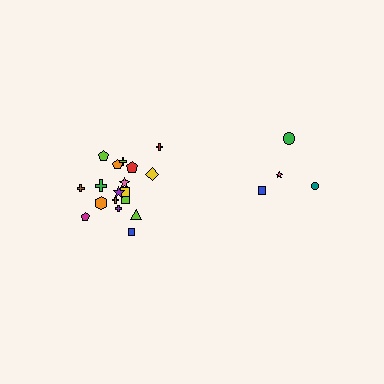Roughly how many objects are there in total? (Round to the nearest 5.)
Roughly 20 objects in total.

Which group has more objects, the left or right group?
The left group.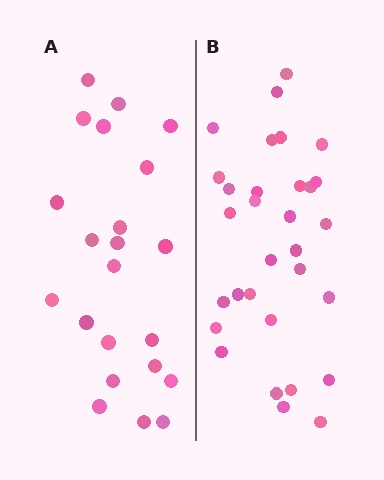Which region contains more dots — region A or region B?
Region B (the right region) has more dots.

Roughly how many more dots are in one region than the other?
Region B has roughly 8 or so more dots than region A.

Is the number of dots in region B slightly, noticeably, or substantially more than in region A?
Region B has noticeably more, but not dramatically so. The ratio is roughly 1.4 to 1.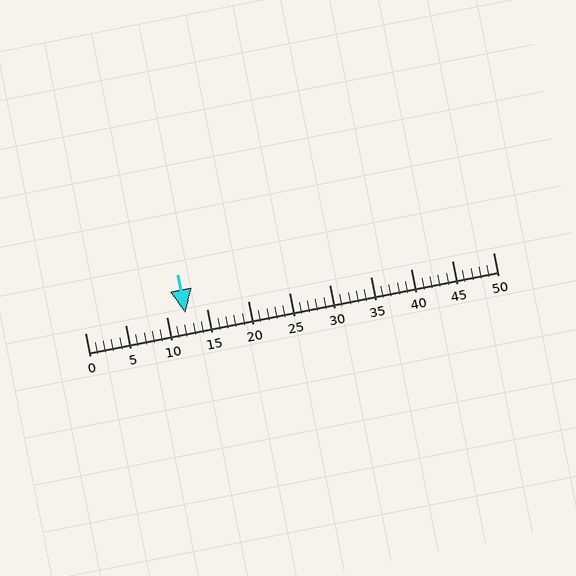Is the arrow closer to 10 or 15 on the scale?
The arrow is closer to 10.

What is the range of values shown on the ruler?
The ruler shows values from 0 to 50.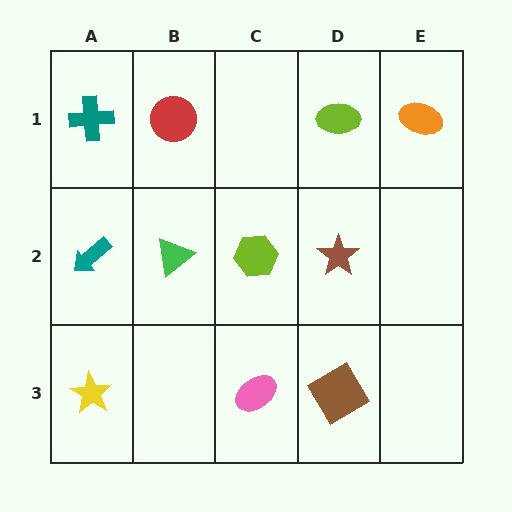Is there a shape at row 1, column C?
No, that cell is empty.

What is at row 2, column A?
A teal arrow.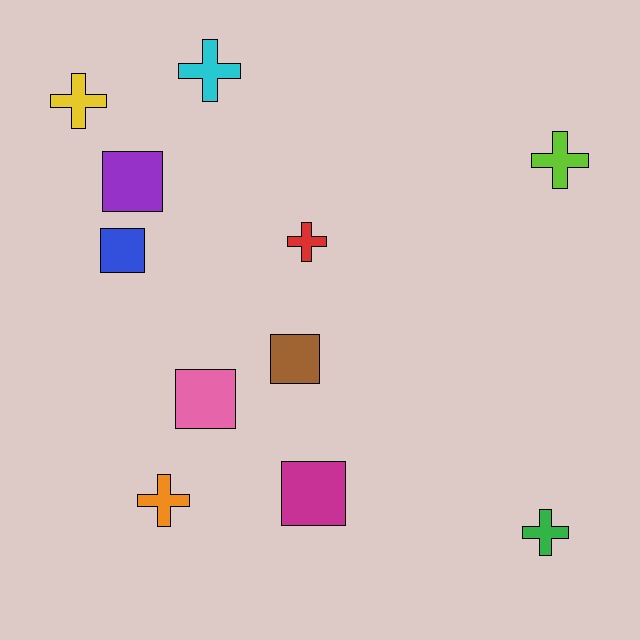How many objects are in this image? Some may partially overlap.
There are 11 objects.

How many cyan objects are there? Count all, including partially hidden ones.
There is 1 cyan object.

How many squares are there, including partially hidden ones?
There are 5 squares.